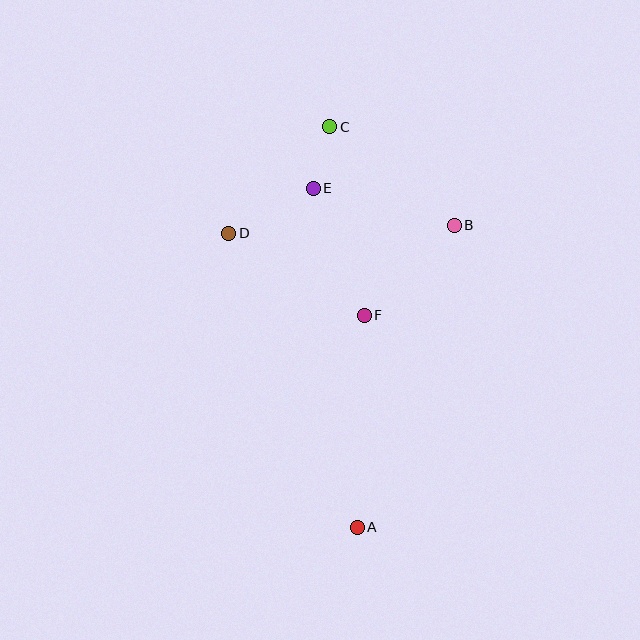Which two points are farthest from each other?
Points A and C are farthest from each other.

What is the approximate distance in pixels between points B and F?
The distance between B and F is approximately 127 pixels.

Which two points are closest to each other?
Points C and E are closest to each other.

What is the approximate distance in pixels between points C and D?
The distance between C and D is approximately 147 pixels.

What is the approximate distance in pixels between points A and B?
The distance between A and B is approximately 317 pixels.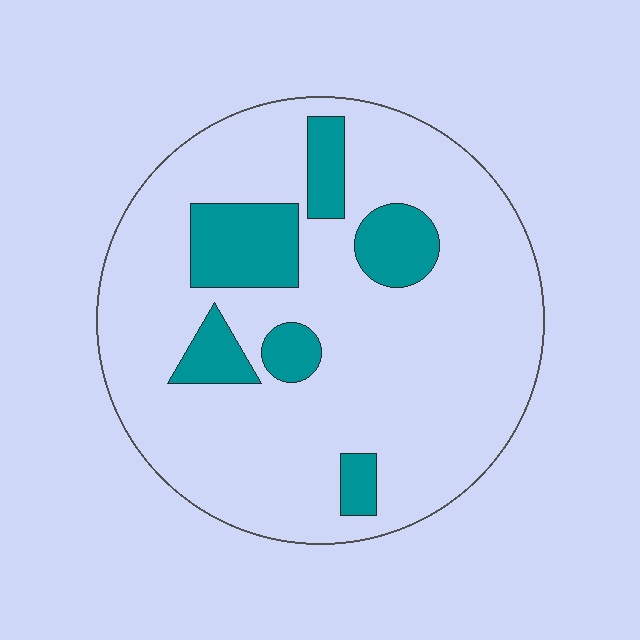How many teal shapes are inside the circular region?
6.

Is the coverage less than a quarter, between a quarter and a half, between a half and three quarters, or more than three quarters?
Less than a quarter.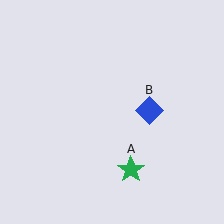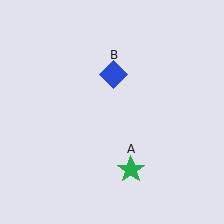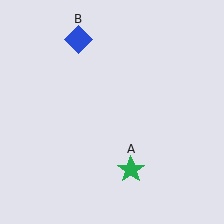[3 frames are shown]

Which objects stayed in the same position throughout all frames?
Green star (object A) remained stationary.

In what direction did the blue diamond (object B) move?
The blue diamond (object B) moved up and to the left.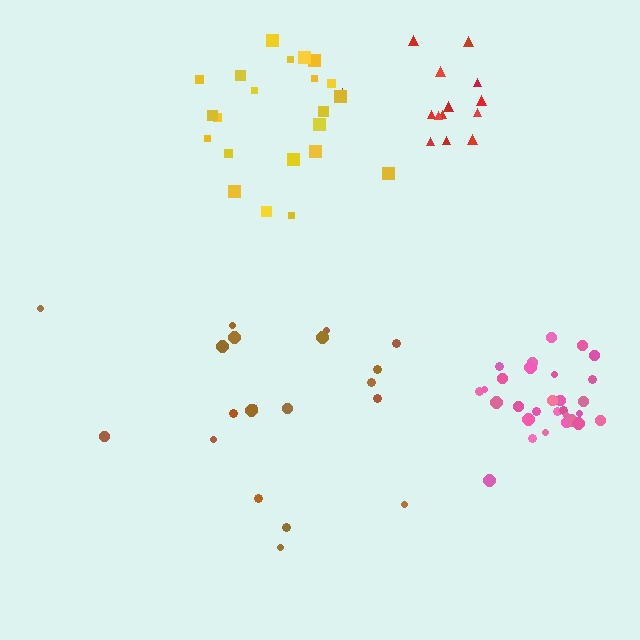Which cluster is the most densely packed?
Pink.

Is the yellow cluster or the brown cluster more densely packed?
Yellow.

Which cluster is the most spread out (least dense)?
Brown.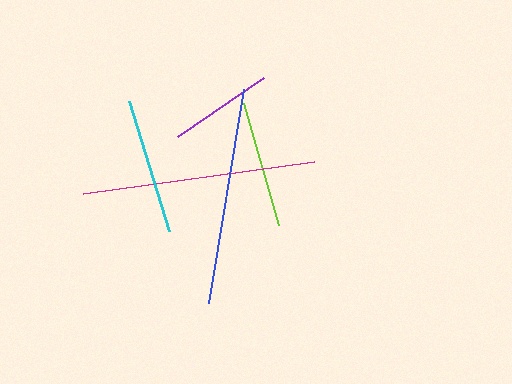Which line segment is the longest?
The magenta line is the longest at approximately 233 pixels.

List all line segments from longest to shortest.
From longest to shortest: magenta, blue, cyan, lime, purple.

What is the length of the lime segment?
The lime segment is approximately 126 pixels long.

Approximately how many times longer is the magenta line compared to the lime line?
The magenta line is approximately 1.8 times the length of the lime line.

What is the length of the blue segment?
The blue segment is approximately 217 pixels long.